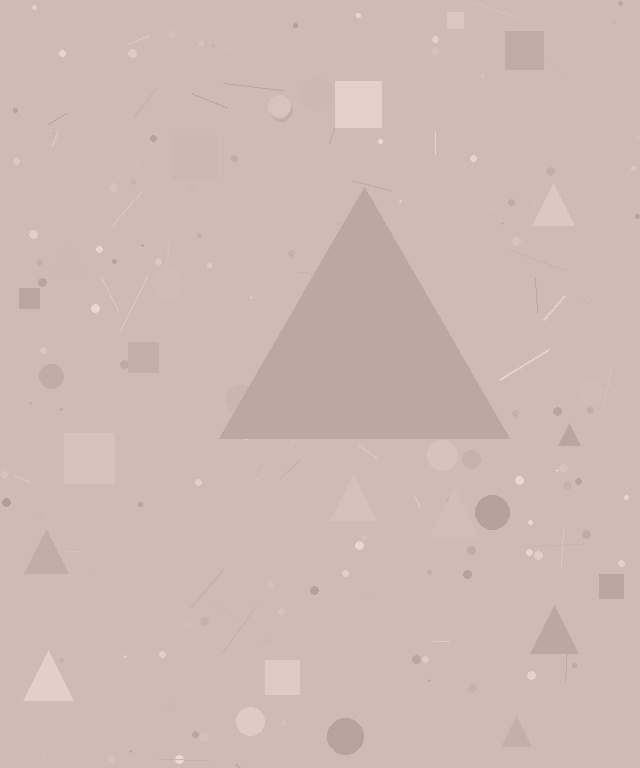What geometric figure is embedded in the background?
A triangle is embedded in the background.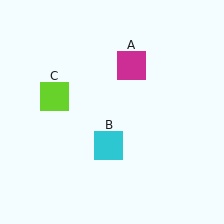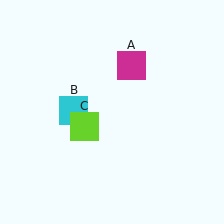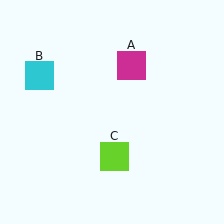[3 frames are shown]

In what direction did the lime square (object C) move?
The lime square (object C) moved down and to the right.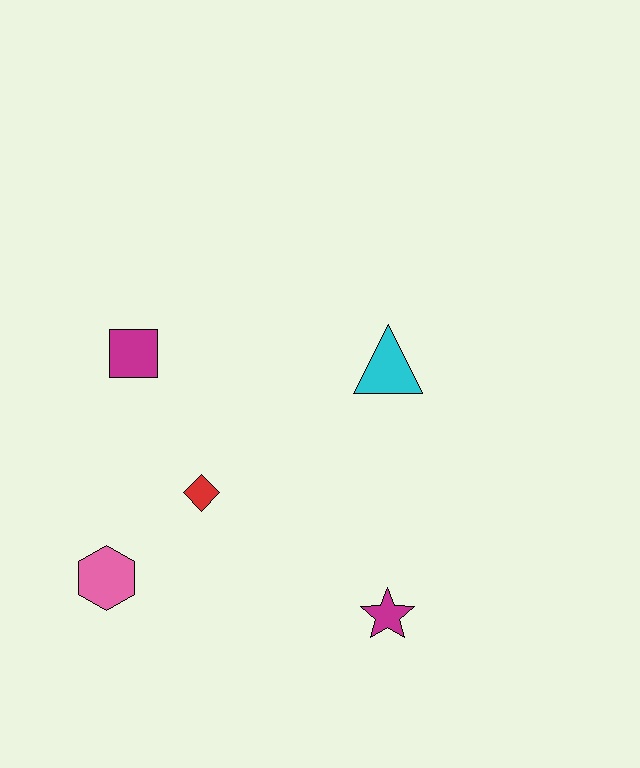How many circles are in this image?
There are no circles.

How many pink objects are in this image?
There is 1 pink object.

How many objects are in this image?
There are 5 objects.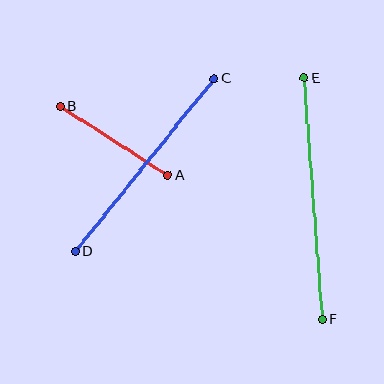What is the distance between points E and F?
The distance is approximately 242 pixels.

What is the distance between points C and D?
The distance is approximately 222 pixels.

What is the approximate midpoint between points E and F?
The midpoint is at approximately (313, 199) pixels.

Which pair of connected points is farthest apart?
Points E and F are farthest apart.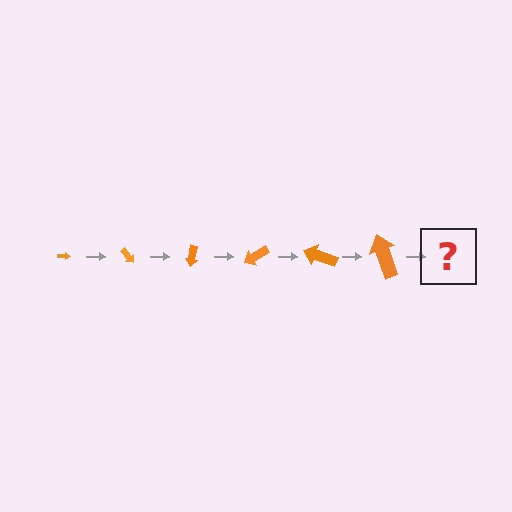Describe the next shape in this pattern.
It should be an arrow, larger than the previous one and rotated 300 degrees from the start.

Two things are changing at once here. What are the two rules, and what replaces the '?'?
The two rules are that the arrow grows larger each step and it rotates 50 degrees each step. The '?' should be an arrow, larger than the previous one and rotated 300 degrees from the start.